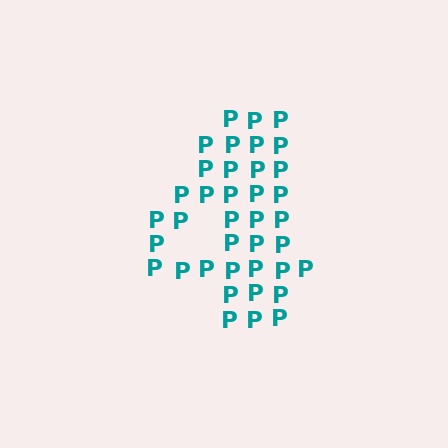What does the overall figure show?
The overall figure shows the digit 4.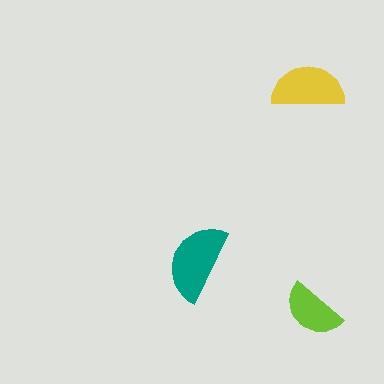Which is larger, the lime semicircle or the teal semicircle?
The teal one.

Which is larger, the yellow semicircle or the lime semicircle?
The yellow one.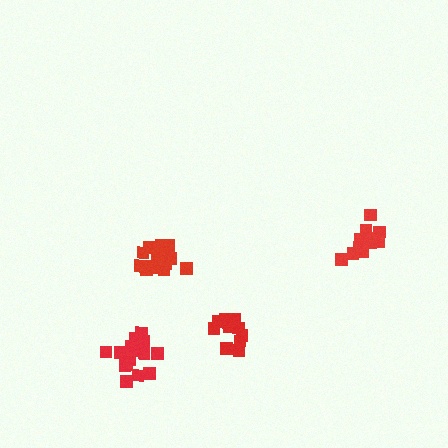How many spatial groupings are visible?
There are 4 spatial groupings.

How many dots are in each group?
Group 1: 17 dots, Group 2: 12 dots, Group 3: 13 dots, Group 4: 18 dots (60 total).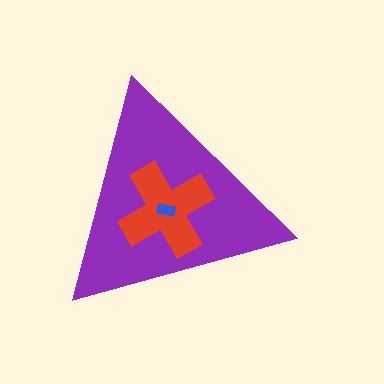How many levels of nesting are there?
3.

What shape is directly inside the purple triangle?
The red cross.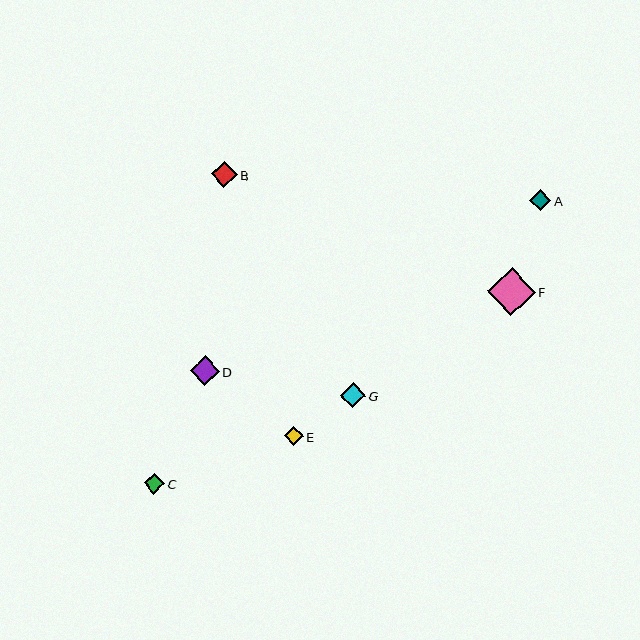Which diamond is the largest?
Diamond F is the largest with a size of approximately 47 pixels.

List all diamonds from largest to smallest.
From largest to smallest: F, D, B, G, A, C, E.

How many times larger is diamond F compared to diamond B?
Diamond F is approximately 1.8 times the size of diamond B.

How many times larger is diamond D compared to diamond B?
Diamond D is approximately 1.1 times the size of diamond B.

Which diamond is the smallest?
Diamond E is the smallest with a size of approximately 19 pixels.